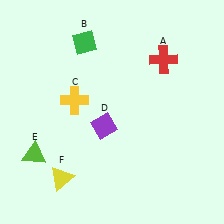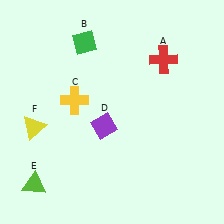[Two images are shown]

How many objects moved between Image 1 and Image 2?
2 objects moved between the two images.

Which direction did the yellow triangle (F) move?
The yellow triangle (F) moved up.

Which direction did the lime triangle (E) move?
The lime triangle (E) moved down.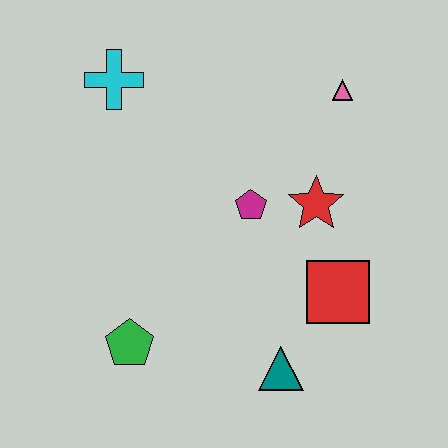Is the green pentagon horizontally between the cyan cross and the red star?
Yes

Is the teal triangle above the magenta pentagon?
No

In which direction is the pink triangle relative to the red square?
The pink triangle is above the red square.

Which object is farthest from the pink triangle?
The green pentagon is farthest from the pink triangle.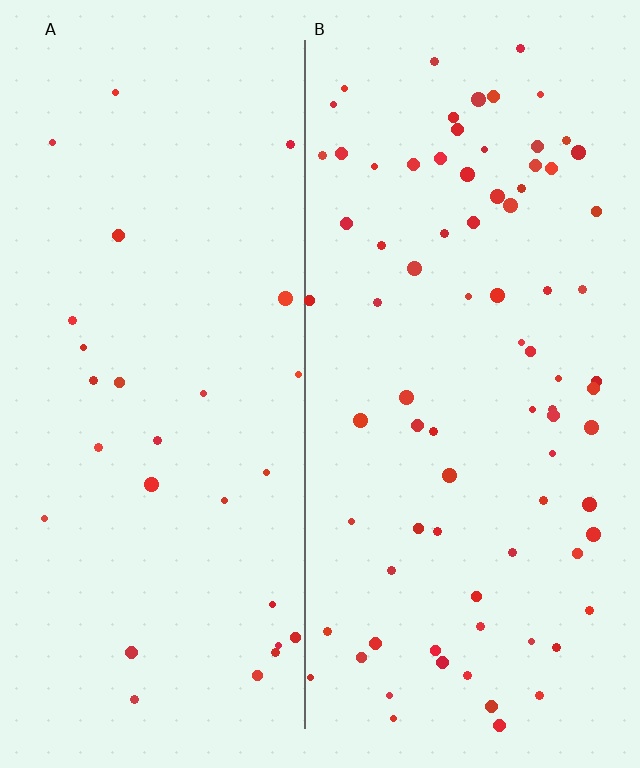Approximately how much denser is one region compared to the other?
Approximately 2.9× — region B over region A.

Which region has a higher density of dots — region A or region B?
B (the right).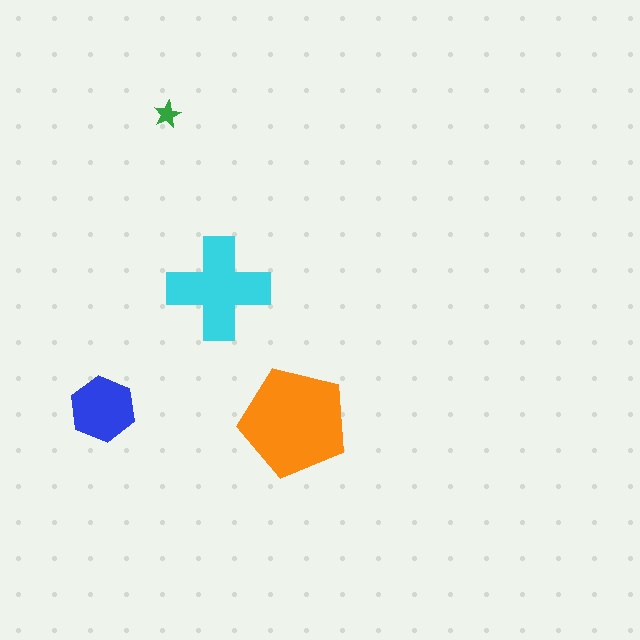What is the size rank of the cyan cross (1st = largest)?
2nd.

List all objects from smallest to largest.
The green star, the blue hexagon, the cyan cross, the orange pentagon.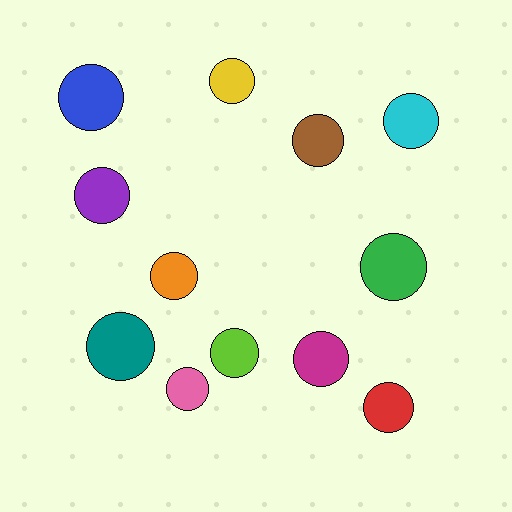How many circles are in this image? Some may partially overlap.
There are 12 circles.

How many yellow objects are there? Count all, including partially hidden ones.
There is 1 yellow object.